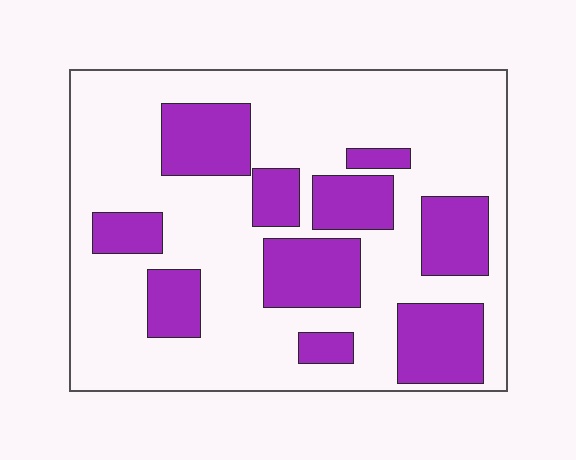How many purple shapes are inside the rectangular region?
10.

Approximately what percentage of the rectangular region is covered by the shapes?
Approximately 30%.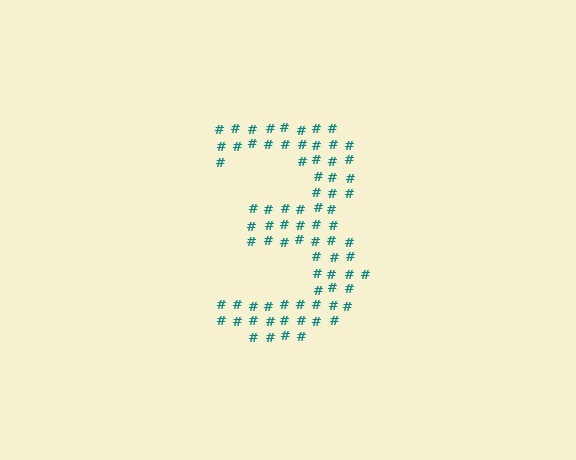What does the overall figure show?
The overall figure shows the digit 3.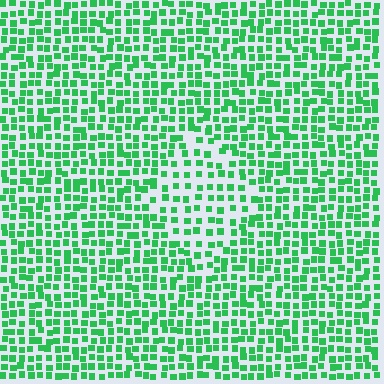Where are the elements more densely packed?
The elements are more densely packed outside the diamond boundary.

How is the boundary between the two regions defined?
The boundary is defined by a change in element density (approximately 1.6x ratio). All elements are the same color, size, and shape.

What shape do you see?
I see a diamond.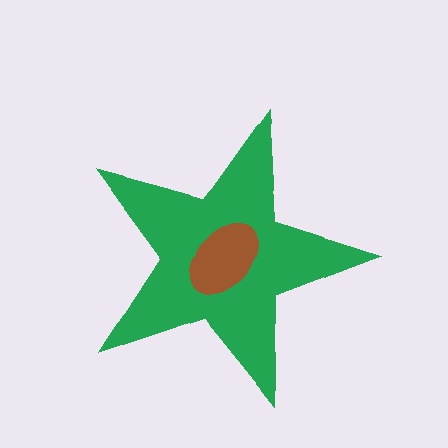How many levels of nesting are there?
2.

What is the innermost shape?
The brown ellipse.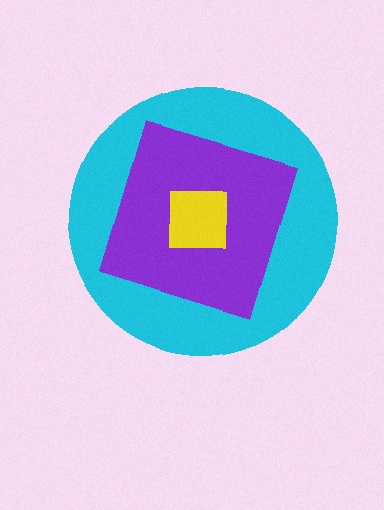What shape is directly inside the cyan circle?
The purple diamond.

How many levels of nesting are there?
3.